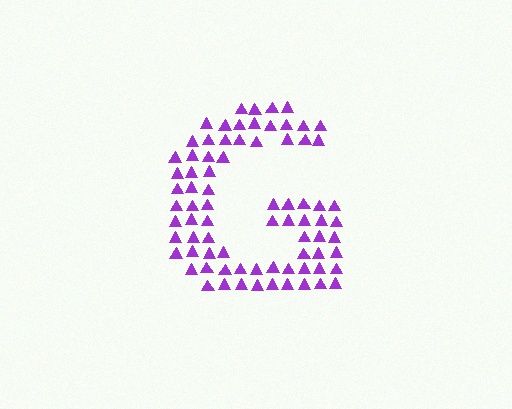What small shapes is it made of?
It is made of small triangles.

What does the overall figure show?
The overall figure shows the letter G.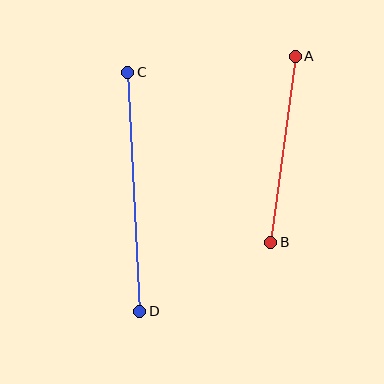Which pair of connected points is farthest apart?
Points C and D are farthest apart.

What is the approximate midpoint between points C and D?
The midpoint is at approximately (134, 192) pixels.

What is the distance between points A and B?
The distance is approximately 188 pixels.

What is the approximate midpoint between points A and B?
The midpoint is at approximately (283, 149) pixels.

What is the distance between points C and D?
The distance is approximately 239 pixels.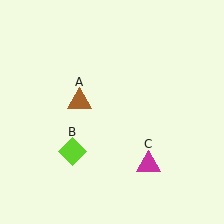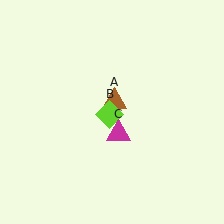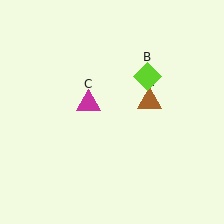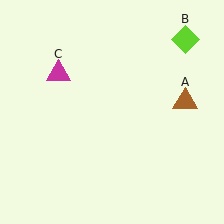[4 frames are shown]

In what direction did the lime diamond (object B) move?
The lime diamond (object B) moved up and to the right.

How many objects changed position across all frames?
3 objects changed position: brown triangle (object A), lime diamond (object B), magenta triangle (object C).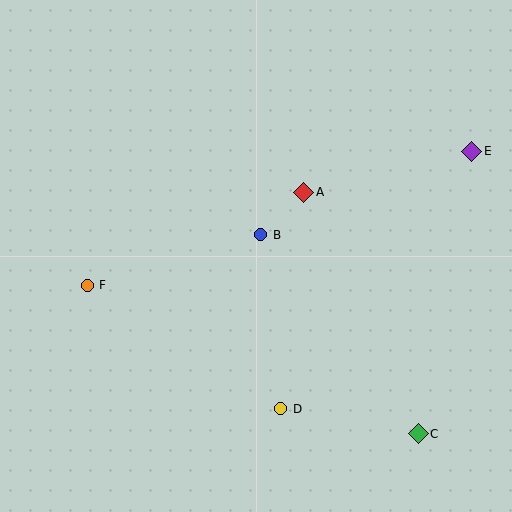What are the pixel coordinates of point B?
Point B is at (261, 235).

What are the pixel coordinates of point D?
Point D is at (281, 409).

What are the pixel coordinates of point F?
Point F is at (87, 285).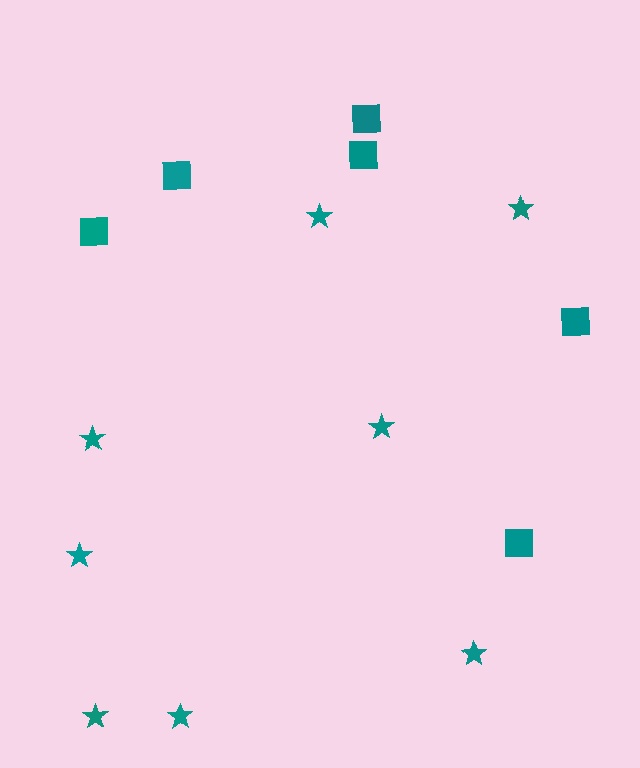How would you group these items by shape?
There are 2 groups: one group of squares (6) and one group of stars (8).